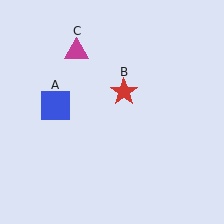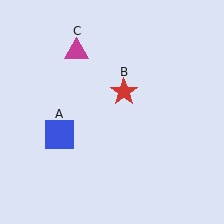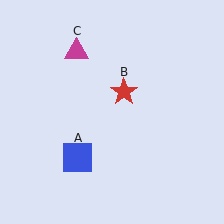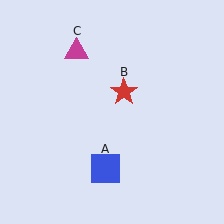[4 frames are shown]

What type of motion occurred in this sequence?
The blue square (object A) rotated counterclockwise around the center of the scene.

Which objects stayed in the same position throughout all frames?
Red star (object B) and magenta triangle (object C) remained stationary.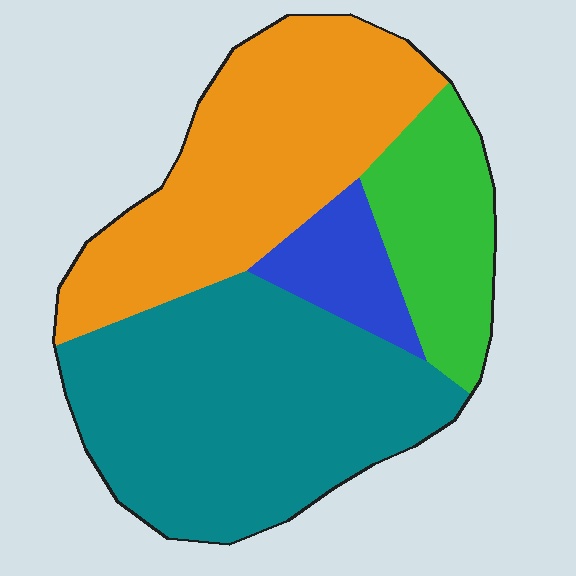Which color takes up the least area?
Blue, at roughly 10%.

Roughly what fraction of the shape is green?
Green takes up about one sixth (1/6) of the shape.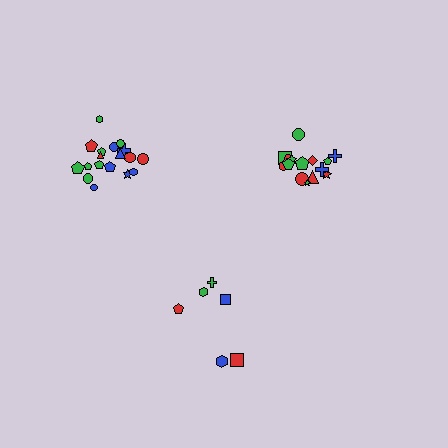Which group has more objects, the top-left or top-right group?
The top-left group.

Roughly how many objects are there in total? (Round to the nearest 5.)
Roughly 40 objects in total.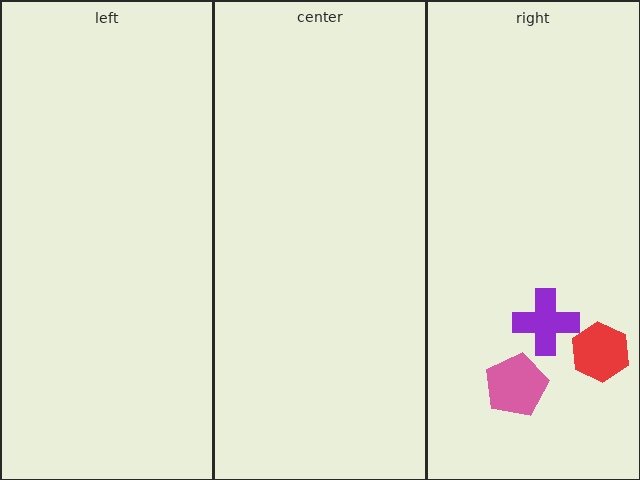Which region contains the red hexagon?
The right region.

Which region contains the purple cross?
The right region.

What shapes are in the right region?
The red hexagon, the pink pentagon, the purple cross.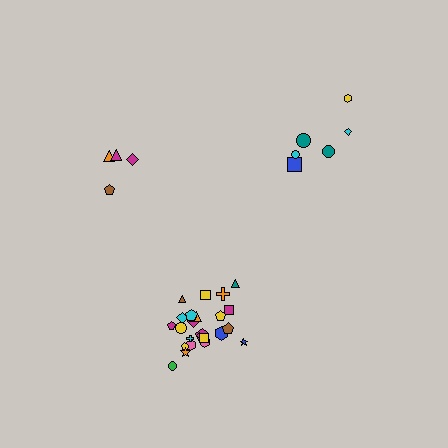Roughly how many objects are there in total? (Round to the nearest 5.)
Roughly 35 objects in total.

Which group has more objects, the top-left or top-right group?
The top-right group.